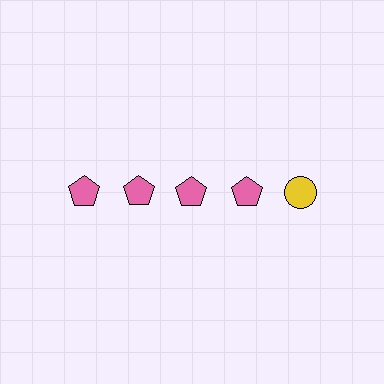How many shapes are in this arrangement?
There are 5 shapes arranged in a grid pattern.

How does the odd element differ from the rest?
It differs in both color (yellow instead of pink) and shape (circle instead of pentagon).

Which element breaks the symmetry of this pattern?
The yellow circle in the top row, rightmost column breaks the symmetry. All other shapes are pink pentagons.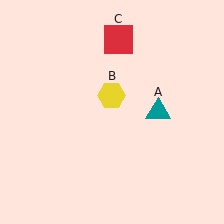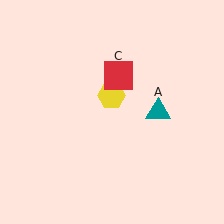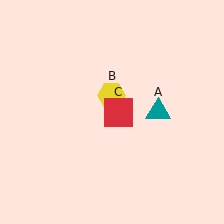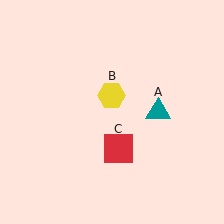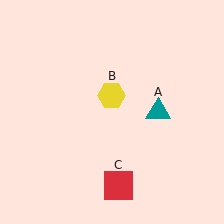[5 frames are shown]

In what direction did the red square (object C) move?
The red square (object C) moved down.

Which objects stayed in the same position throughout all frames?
Teal triangle (object A) and yellow hexagon (object B) remained stationary.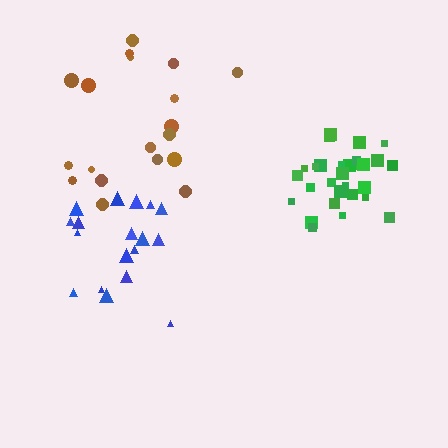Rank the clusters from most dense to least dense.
green, blue, brown.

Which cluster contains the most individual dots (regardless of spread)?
Green (29).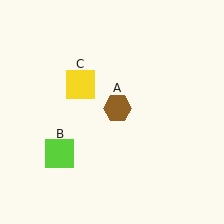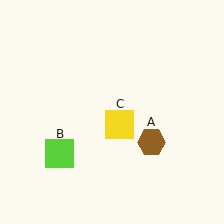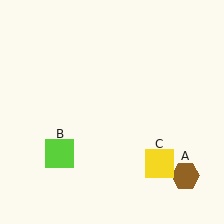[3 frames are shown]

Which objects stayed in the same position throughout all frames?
Lime square (object B) remained stationary.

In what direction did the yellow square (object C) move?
The yellow square (object C) moved down and to the right.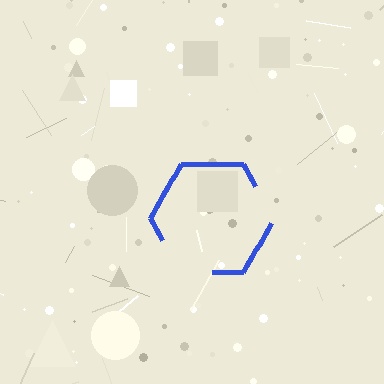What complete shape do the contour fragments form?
The contour fragments form a hexagon.